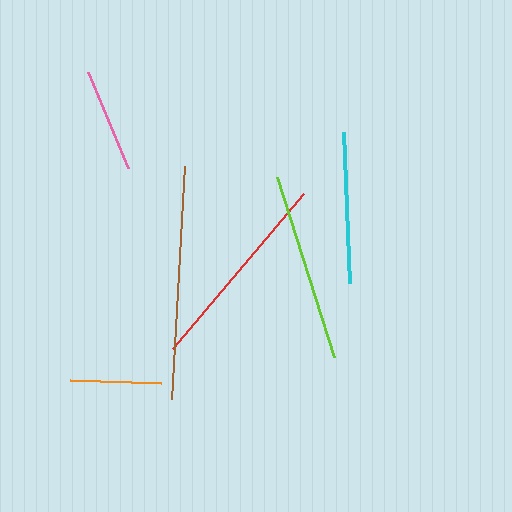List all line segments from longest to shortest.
From longest to shortest: brown, red, lime, cyan, pink, orange.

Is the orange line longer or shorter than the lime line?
The lime line is longer than the orange line.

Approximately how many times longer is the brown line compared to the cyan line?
The brown line is approximately 1.5 times the length of the cyan line.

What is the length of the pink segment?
The pink segment is approximately 104 pixels long.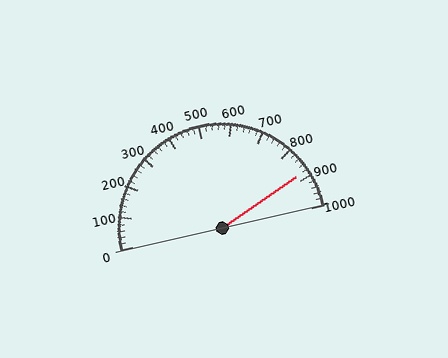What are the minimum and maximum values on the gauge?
The gauge ranges from 0 to 1000.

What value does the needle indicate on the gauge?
The needle indicates approximately 880.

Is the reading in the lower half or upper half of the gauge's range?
The reading is in the upper half of the range (0 to 1000).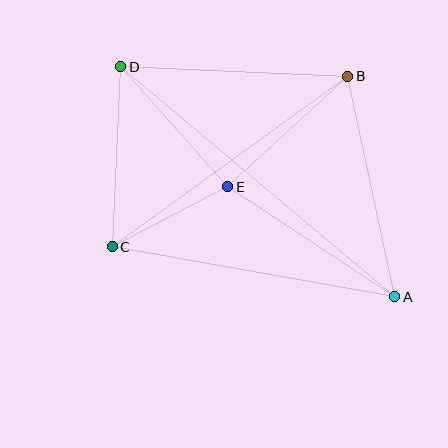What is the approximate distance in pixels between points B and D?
The distance between B and D is approximately 227 pixels.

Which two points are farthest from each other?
Points A and D are farthest from each other.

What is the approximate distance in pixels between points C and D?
The distance between C and D is approximately 180 pixels.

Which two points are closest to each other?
Points C and E are closest to each other.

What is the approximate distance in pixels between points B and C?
The distance between B and C is approximately 291 pixels.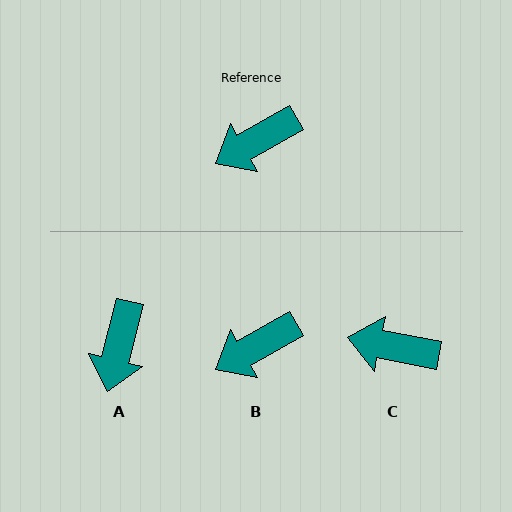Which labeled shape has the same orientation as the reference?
B.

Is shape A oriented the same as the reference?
No, it is off by about 46 degrees.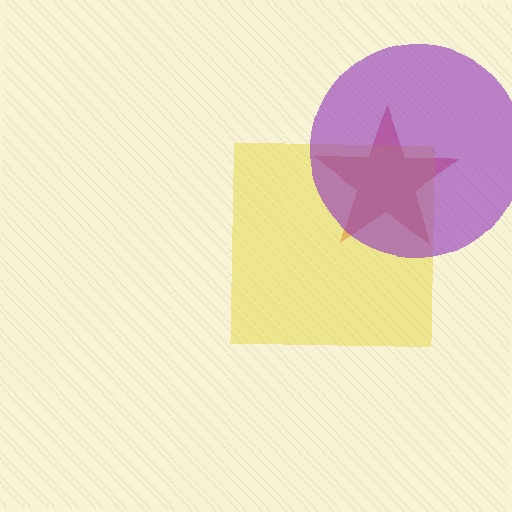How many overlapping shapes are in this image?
There are 3 overlapping shapes in the image.